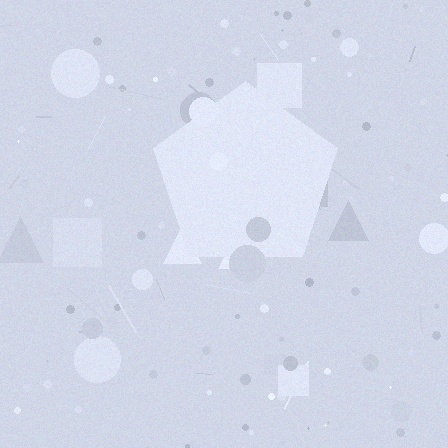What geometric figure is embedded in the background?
A pentagon is embedded in the background.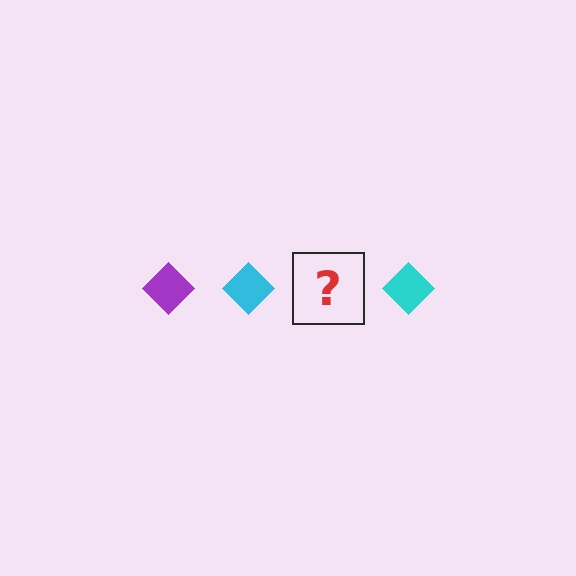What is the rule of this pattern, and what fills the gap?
The rule is that the pattern cycles through purple, cyan diamonds. The gap should be filled with a purple diamond.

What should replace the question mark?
The question mark should be replaced with a purple diamond.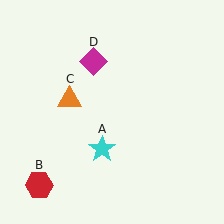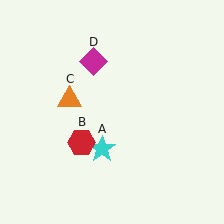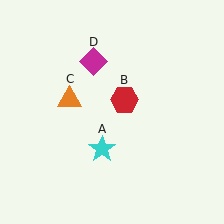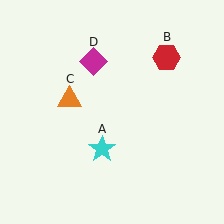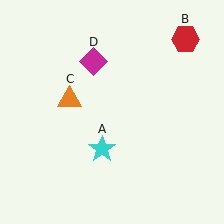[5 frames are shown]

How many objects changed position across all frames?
1 object changed position: red hexagon (object B).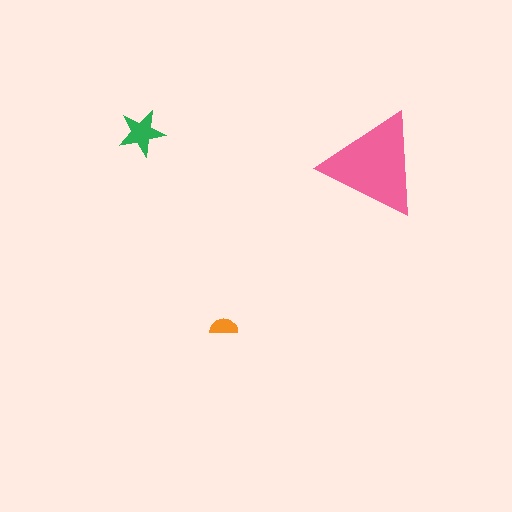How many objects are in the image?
There are 3 objects in the image.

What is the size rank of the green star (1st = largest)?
2nd.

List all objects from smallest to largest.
The orange semicircle, the green star, the pink triangle.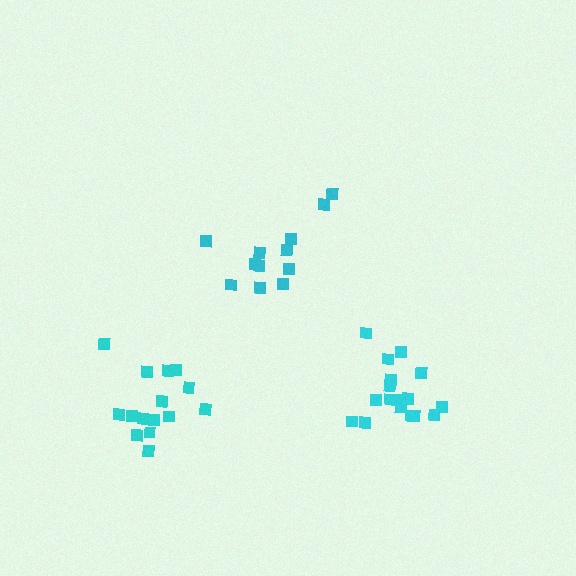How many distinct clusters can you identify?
There are 3 distinct clusters.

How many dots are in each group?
Group 1: 15 dots, Group 2: 12 dots, Group 3: 17 dots (44 total).